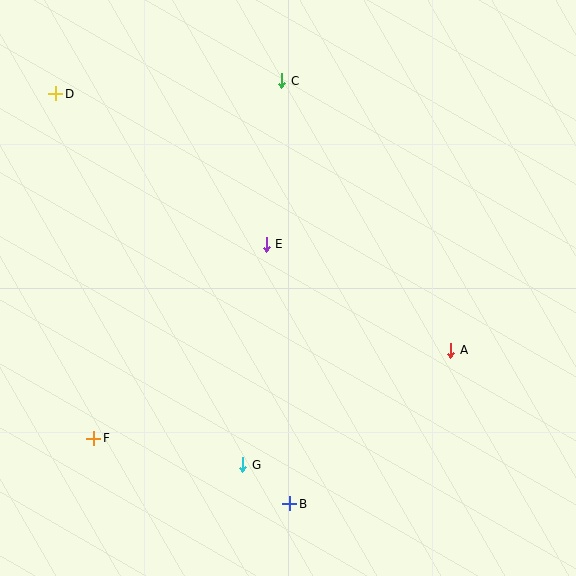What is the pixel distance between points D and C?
The distance between D and C is 226 pixels.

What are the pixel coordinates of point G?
Point G is at (243, 465).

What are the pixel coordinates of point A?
Point A is at (451, 350).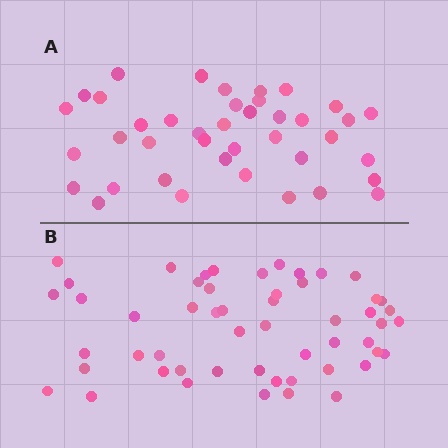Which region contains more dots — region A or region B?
Region B (the bottom region) has more dots.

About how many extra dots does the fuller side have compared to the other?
Region B has approximately 15 more dots than region A.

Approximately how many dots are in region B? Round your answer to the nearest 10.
About 50 dots. (The exact count is 53, which rounds to 50.)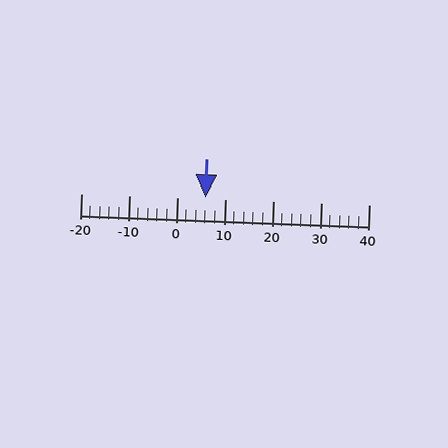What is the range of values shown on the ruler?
The ruler shows values from -20 to 40.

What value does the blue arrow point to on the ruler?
The blue arrow points to approximately 6.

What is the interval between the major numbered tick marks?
The major tick marks are spaced 10 units apart.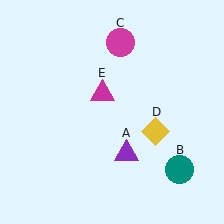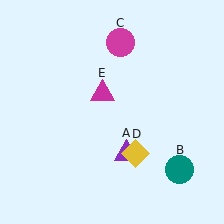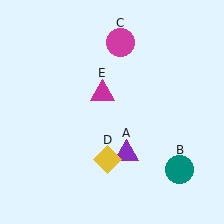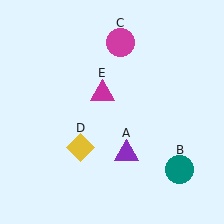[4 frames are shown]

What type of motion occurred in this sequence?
The yellow diamond (object D) rotated clockwise around the center of the scene.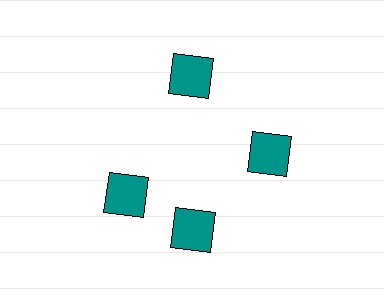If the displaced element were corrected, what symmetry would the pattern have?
It would have 4-fold rotational symmetry — the pattern would map onto itself every 90 degrees.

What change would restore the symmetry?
The symmetry would be restored by rotating it back into even spacing with its neighbors so that all 4 squares sit at equal angles and equal distance from the center.